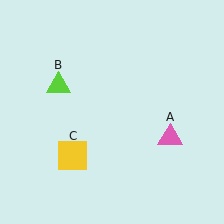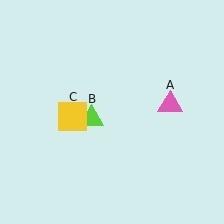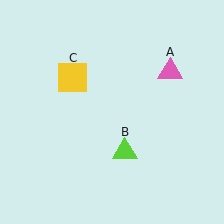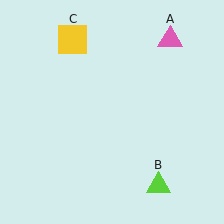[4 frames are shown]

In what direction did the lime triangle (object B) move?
The lime triangle (object B) moved down and to the right.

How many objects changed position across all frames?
3 objects changed position: pink triangle (object A), lime triangle (object B), yellow square (object C).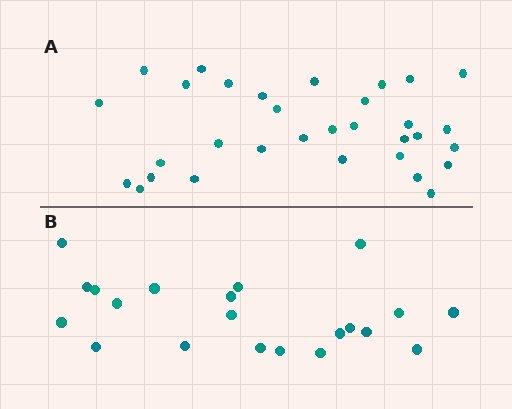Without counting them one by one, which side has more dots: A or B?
Region A (the top region) has more dots.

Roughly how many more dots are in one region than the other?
Region A has roughly 12 or so more dots than region B.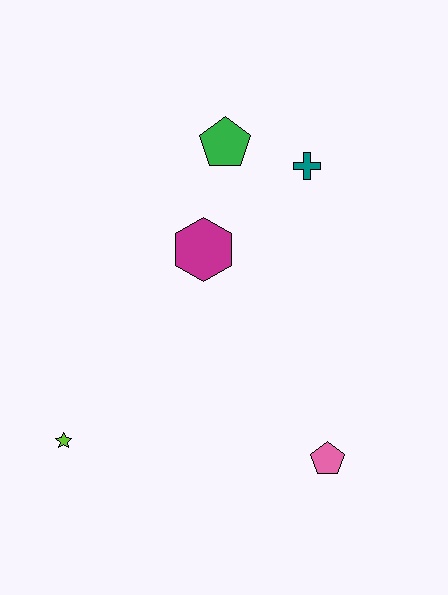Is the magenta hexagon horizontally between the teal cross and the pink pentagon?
No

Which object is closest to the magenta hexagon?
The green pentagon is closest to the magenta hexagon.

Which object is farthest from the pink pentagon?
The green pentagon is farthest from the pink pentagon.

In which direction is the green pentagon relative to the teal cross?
The green pentagon is to the left of the teal cross.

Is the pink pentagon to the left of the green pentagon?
No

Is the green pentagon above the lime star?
Yes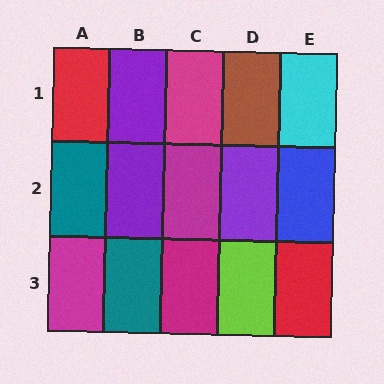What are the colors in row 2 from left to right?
Teal, purple, magenta, purple, blue.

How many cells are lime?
1 cell is lime.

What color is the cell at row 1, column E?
Cyan.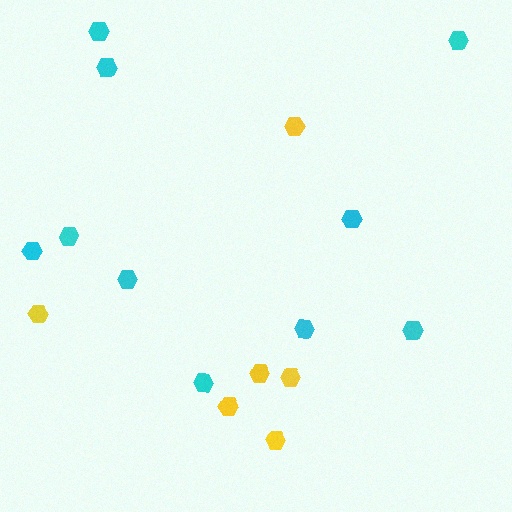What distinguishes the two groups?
There are 2 groups: one group of yellow hexagons (6) and one group of cyan hexagons (10).